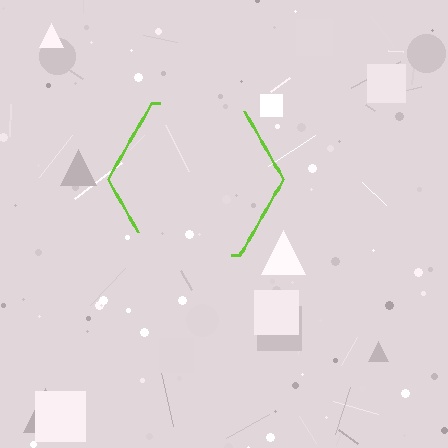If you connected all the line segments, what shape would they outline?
They would outline a hexagon.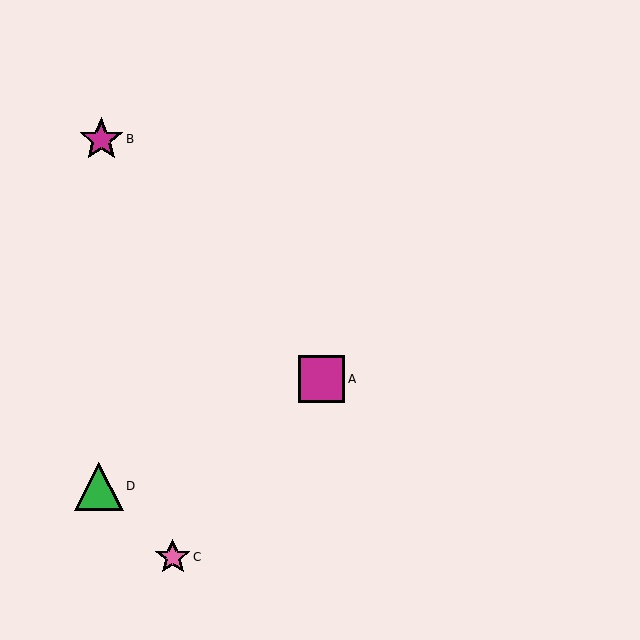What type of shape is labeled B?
Shape B is a magenta star.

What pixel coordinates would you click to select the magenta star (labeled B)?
Click at (101, 139) to select the magenta star B.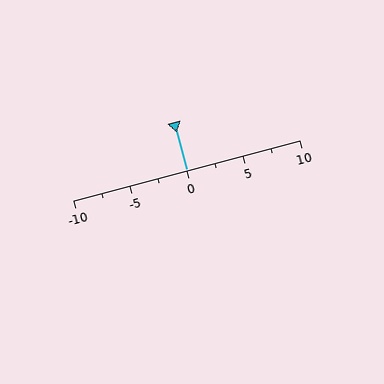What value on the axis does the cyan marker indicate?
The marker indicates approximately 0.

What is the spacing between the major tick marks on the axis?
The major ticks are spaced 5 apart.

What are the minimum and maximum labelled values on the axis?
The axis runs from -10 to 10.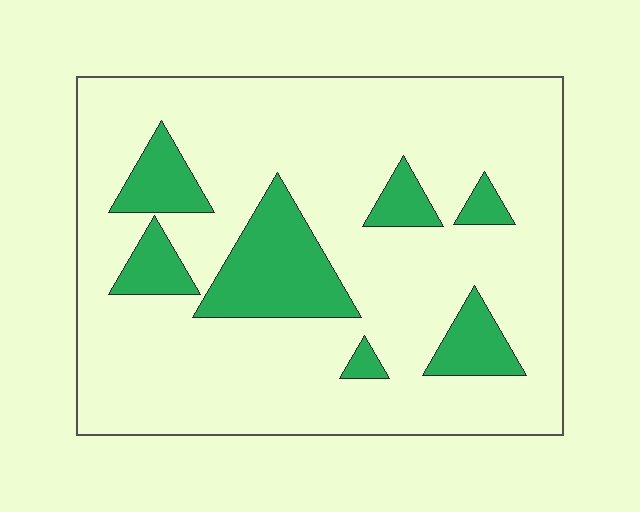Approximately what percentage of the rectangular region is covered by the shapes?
Approximately 20%.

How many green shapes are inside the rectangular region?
7.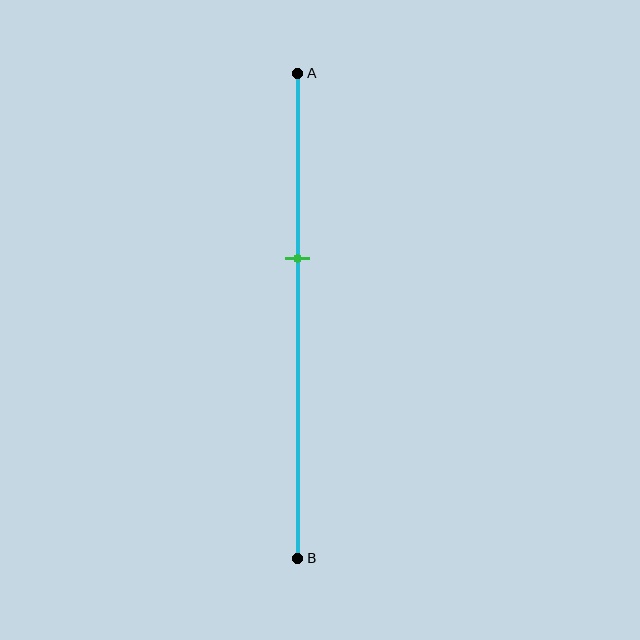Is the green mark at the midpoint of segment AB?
No, the mark is at about 40% from A, not at the 50% midpoint.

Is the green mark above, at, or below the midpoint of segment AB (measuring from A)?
The green mark is above the midpoint of segment AB.